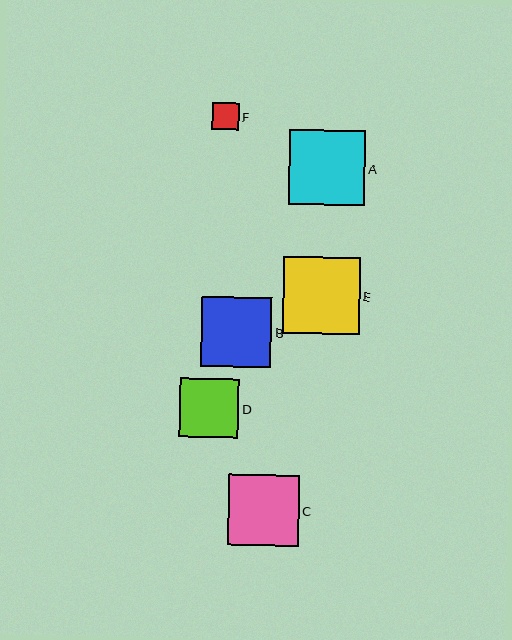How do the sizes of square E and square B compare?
Square E and square B are approximately the same size.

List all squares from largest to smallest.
From largest to smallest: E, A, C, B, D, F.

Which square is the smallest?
Square F is the smallest with a size of approximately 27 pixels.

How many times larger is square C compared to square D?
Square C is approximately 1.2 times the size of square D.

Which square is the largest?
Square E is the largest with a size of approximately 77 pixels.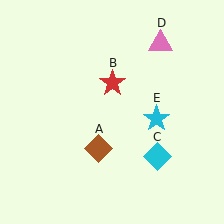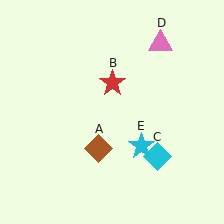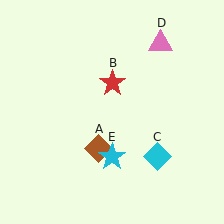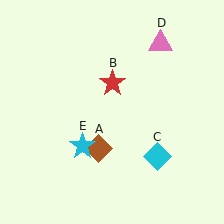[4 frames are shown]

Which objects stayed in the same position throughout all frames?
Brown diamond (object A) and red star (object B) and cyan diamond (object C) and pink triangle (object D) remained stationary.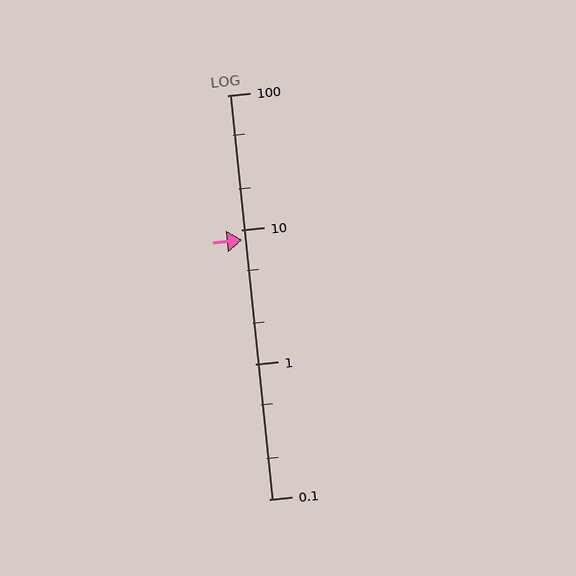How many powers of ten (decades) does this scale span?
The scale spans 3 decades, from 0.1 to 100.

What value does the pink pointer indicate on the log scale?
The pointer indicates approximately 8.4.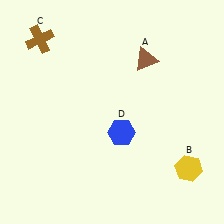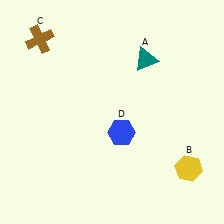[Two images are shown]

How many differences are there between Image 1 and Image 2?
There is 1 difference between the two images.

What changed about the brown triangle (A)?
In Image 1, A is brown. In Image 2, it changed to teal.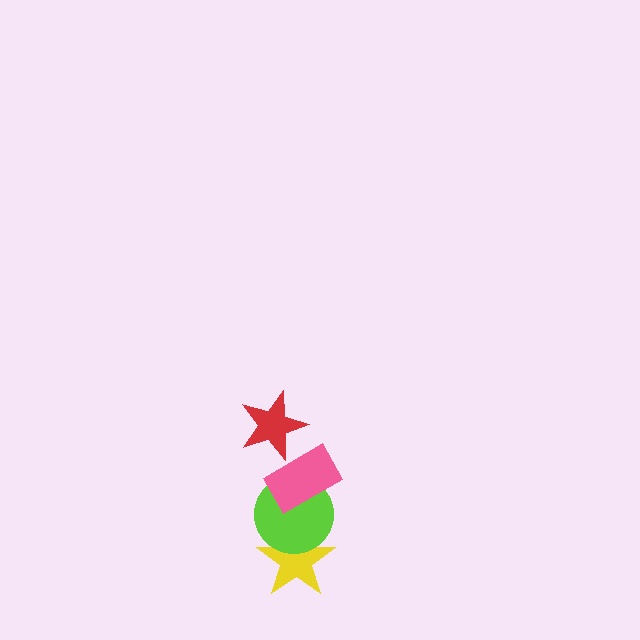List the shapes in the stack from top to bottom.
From top to bottom: the red star, the pink rectangle, the lime circle, the yellow star.